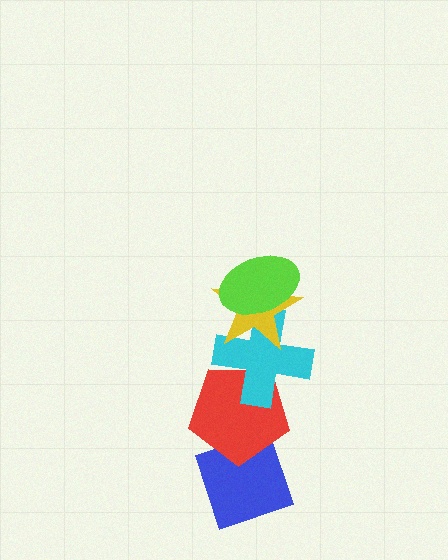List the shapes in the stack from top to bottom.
From top to bottom: the lime ellipse, the yellow star, the cyan cross, the red pentagon, the blue diamond.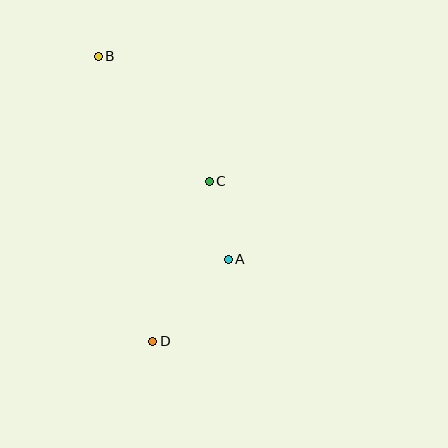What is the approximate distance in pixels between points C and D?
The distance between C and D is approximately 170 pixels.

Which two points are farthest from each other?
Points B and D are farthest from each other.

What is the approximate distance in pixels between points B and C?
The distance between B and C is approximately 167 pixels.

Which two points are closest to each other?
Points A and C are closest to each other.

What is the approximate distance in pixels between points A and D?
The distance between A and D is approximately 112 pixels.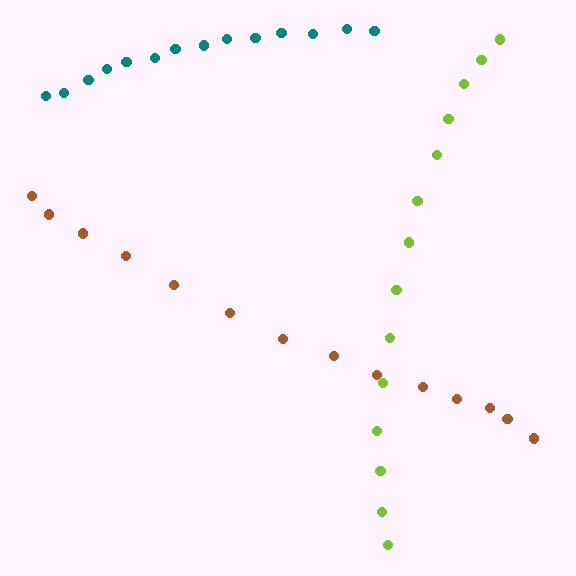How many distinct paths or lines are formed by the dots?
There are 3 distinct paths.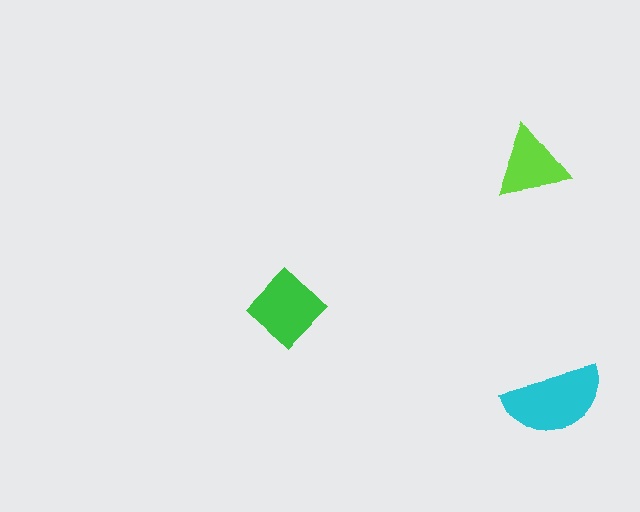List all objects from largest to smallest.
The cyan semicircle, the green diamond, the lime triangle.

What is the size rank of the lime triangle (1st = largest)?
3rd.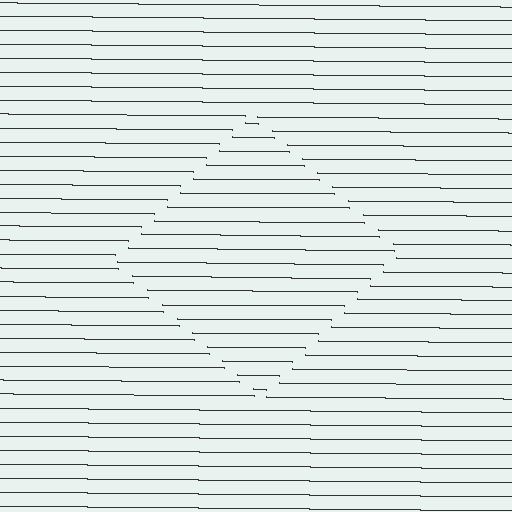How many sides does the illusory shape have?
4 sides — the line-ends trace a square.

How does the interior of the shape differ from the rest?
The interior of the shape contains the same grating, shifted by half a period — the contour is defined by the phase discontinuity where line-ends from the inner and outer gratings abut.